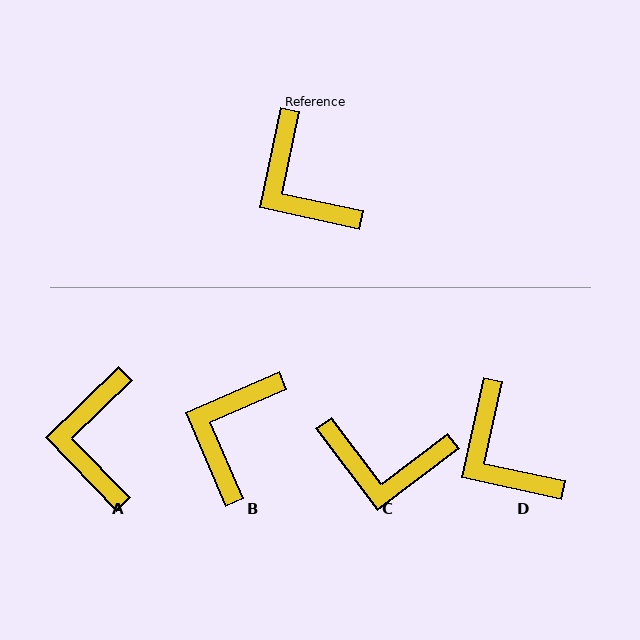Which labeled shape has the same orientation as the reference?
D.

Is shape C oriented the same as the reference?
No, it is off by about 49 degrees.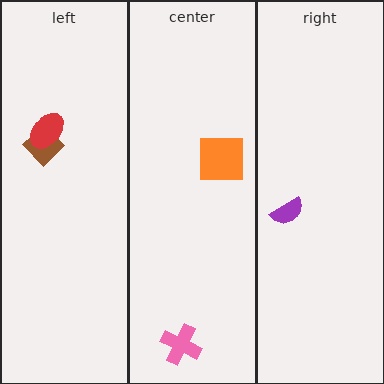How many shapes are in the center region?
2.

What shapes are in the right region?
The purple semicircle.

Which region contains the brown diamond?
The left region.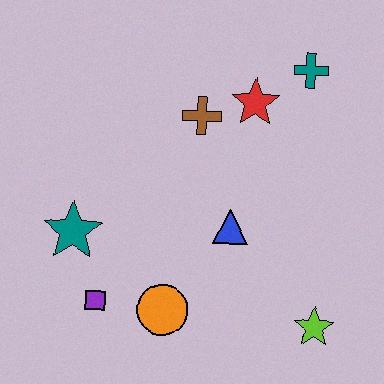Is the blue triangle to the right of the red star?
No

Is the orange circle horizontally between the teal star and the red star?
Yes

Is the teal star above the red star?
No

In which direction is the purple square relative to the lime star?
The purple square is to the left of the lime star.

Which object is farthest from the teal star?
The teal cross is farthest from the teal star.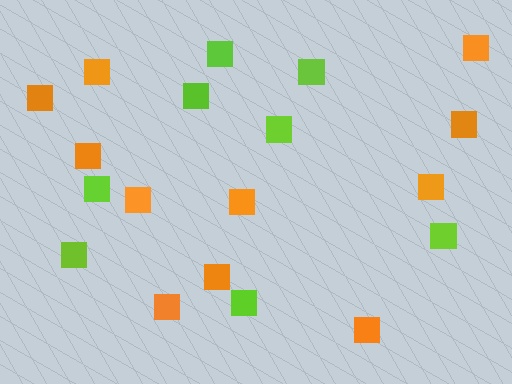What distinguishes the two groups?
There are 2 groups: one group of lime squares (8) and one group of orange squares (11).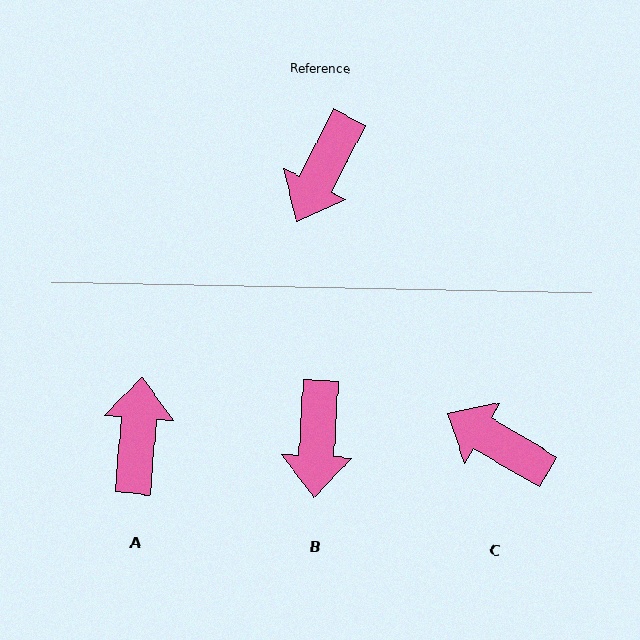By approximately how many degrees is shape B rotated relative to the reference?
Approximately 24 degrees counter-clockwise.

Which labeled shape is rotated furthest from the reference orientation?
A, about 157 degrees away.